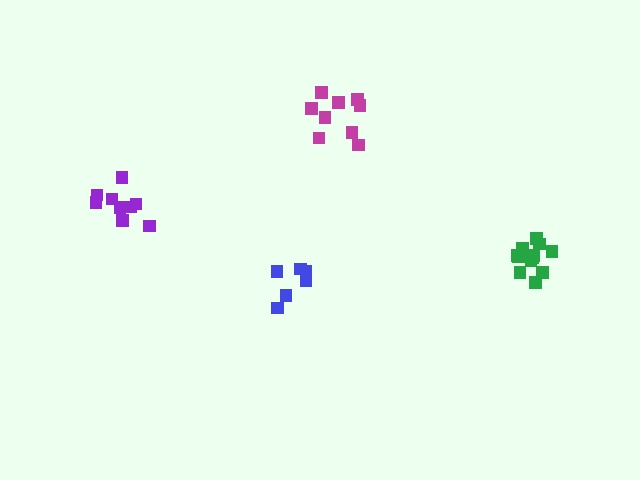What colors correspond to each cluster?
The clusters are colored: purple, blue, green, magenta.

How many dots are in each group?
Group 1: 9 dots, Group 2: 6 dots, Group 3: 12 dots, Group 4: 9 dots (36 total).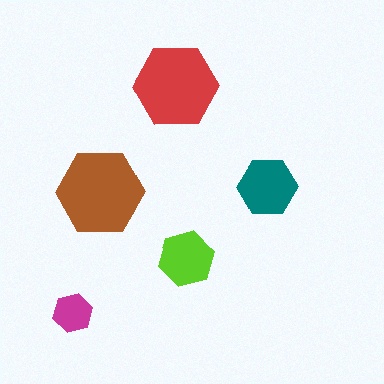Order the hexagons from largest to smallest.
the brown one, the red one, the teal one, the lime one, the magenta one.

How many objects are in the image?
There are 5 objects in the image.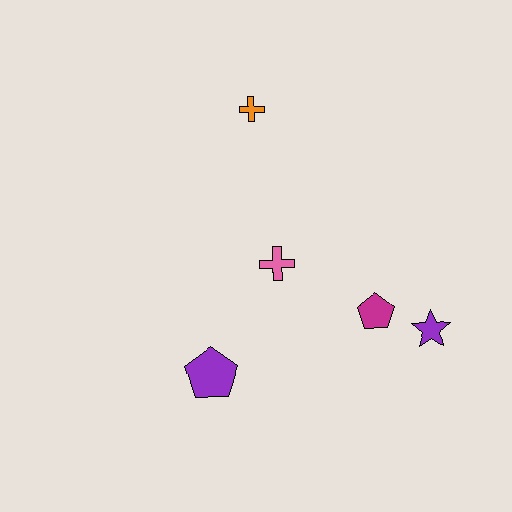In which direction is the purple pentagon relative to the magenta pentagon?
The purple pentagon is to the left of the magenta pentagon.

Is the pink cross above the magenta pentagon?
Yes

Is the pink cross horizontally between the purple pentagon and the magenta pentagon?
Yes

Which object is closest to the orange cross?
The pink cross is closest to the orange cross.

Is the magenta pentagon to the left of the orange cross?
No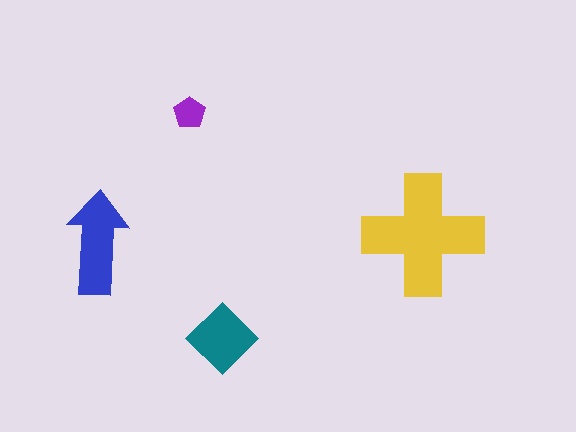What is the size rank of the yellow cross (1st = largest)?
1st.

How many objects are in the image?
There are 4 objects in the image.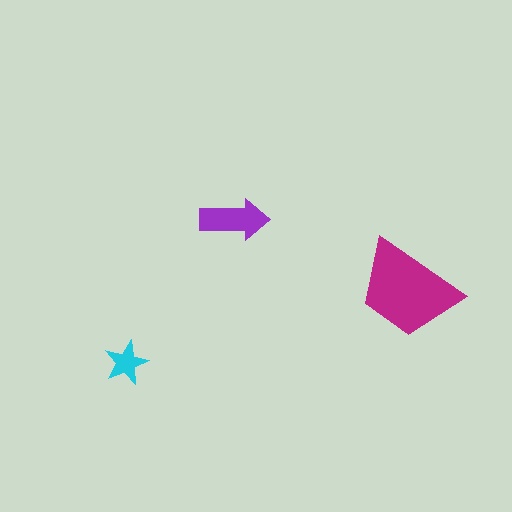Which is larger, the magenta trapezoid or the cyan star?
The magenta trapezoid.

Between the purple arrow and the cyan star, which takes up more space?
The purple arrow.